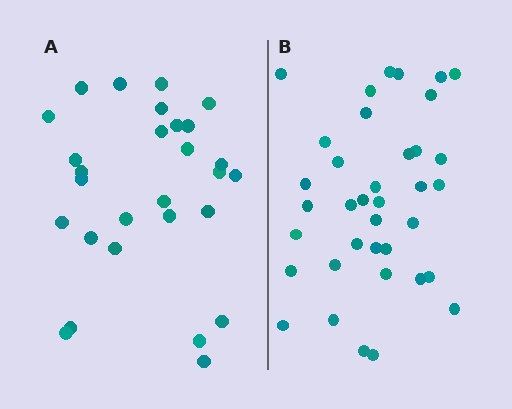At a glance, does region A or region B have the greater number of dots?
Region B (the right region) has more dots.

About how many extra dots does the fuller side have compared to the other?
Region B has roughly 8 or so more dots than region A.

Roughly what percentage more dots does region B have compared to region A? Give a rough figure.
About 30% more.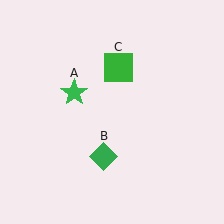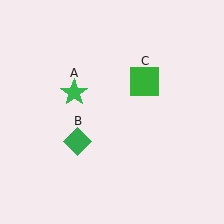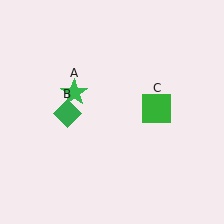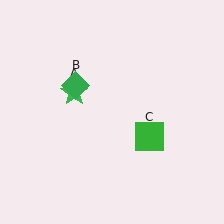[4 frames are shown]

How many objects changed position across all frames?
2 objects changed position: green diamond (object B), green square (object C).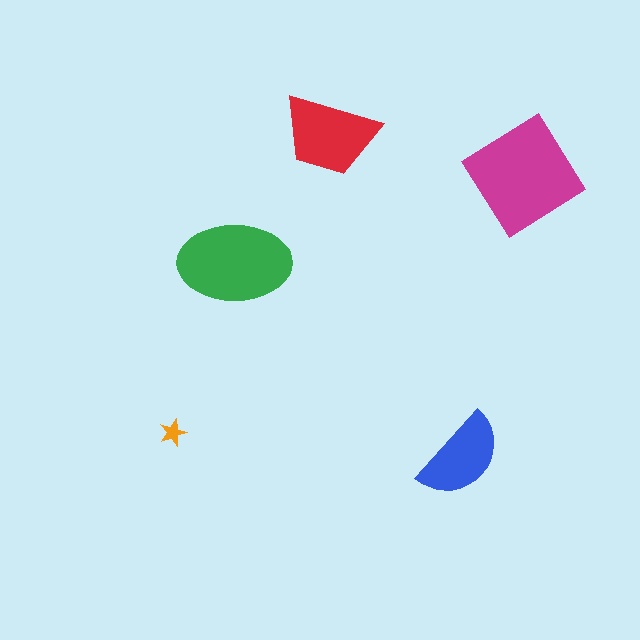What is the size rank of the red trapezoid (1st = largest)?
3rd.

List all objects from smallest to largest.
The orange star, the blue semicircle, the red trapezoid, the green ellipse, the magenta diamond.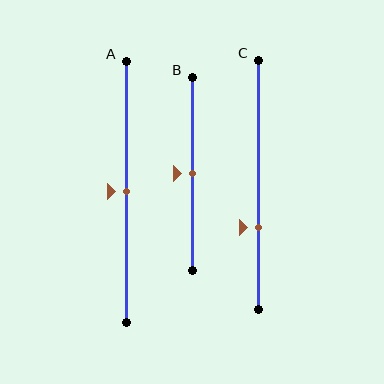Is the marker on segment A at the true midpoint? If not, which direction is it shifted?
Yes, the marker on segment A is at the true midpoint.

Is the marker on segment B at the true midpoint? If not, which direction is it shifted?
Yes, the marker on segment B is at the true midpoint.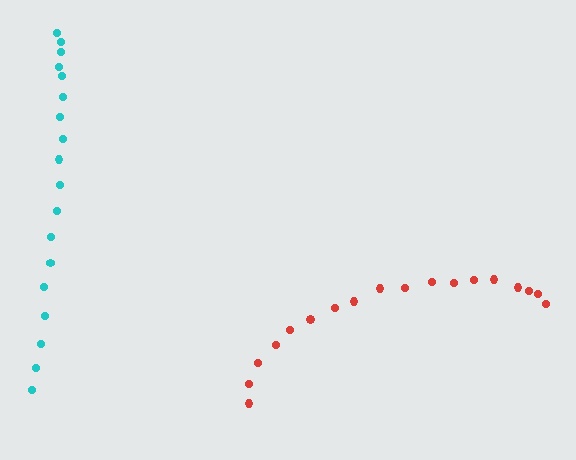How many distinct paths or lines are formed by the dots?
There are 2 distinct paths.